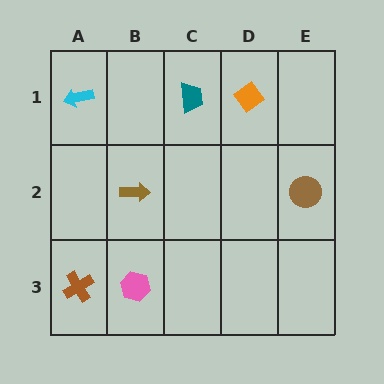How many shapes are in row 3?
2 shapes.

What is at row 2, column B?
A brown arrow.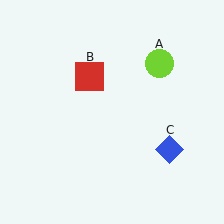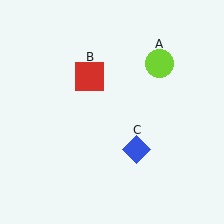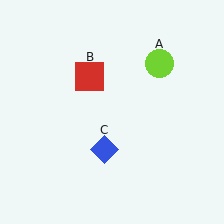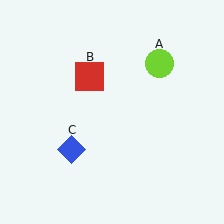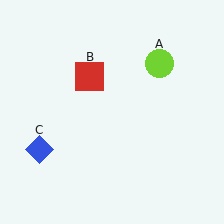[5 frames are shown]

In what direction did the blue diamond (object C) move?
The blue diamond (object C) moved left.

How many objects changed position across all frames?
1 object changed position: blue diamond (object C).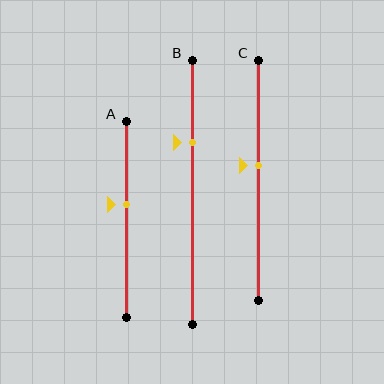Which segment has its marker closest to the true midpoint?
Segment C has its marker closest to the true midpoint.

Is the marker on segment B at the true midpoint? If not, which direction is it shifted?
No, the marker on segment B is shifted upward by about 19% of the segment length.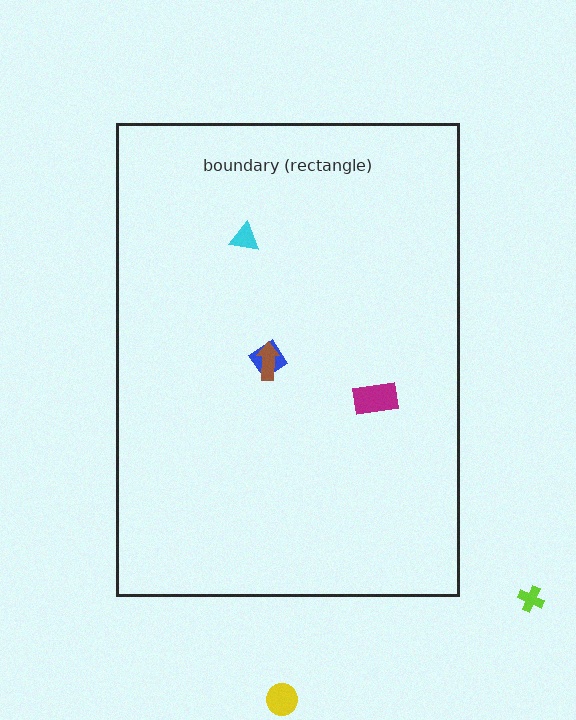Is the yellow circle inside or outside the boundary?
Outside.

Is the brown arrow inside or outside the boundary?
Inside.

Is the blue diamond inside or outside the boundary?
Inside.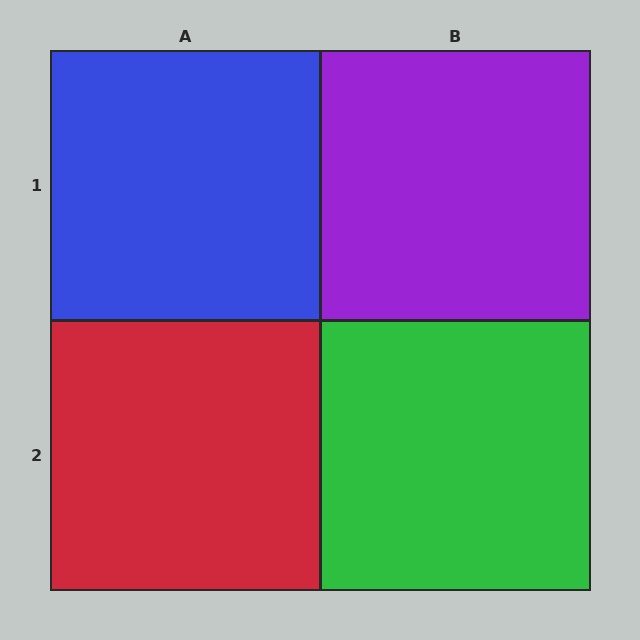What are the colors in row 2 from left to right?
Red, green.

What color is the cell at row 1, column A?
Blue.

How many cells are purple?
1 cell is purple.